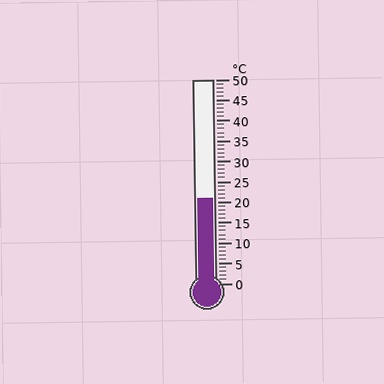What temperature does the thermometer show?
The thermometer shows approximately 21°C.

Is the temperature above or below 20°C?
The temperature is above 20°C.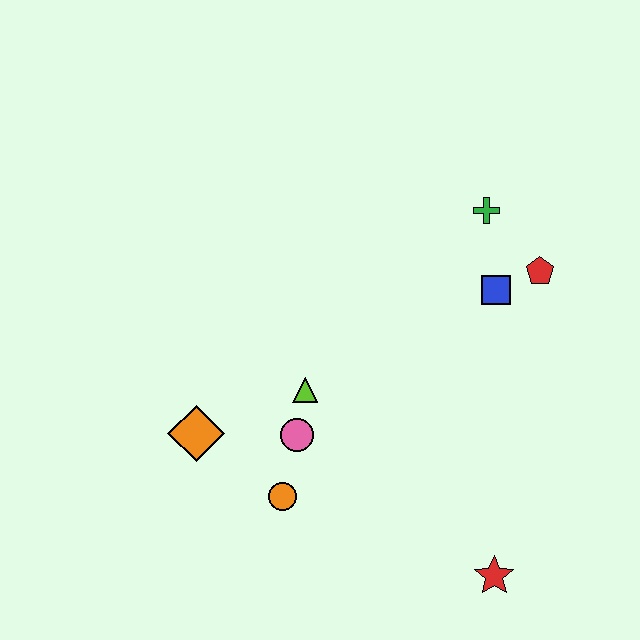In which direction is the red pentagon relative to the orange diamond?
The red pentagon is to the right of the orange diamond.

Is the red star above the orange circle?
No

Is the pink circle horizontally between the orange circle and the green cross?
Yes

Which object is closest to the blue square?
The red pentagon is closest to the blue square.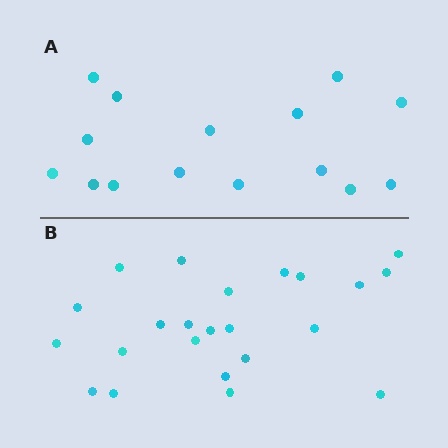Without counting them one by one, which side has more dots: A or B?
Region B (the bottom region) has more dots.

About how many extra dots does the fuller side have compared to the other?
Region B has roughly 8 or so more dots than region A.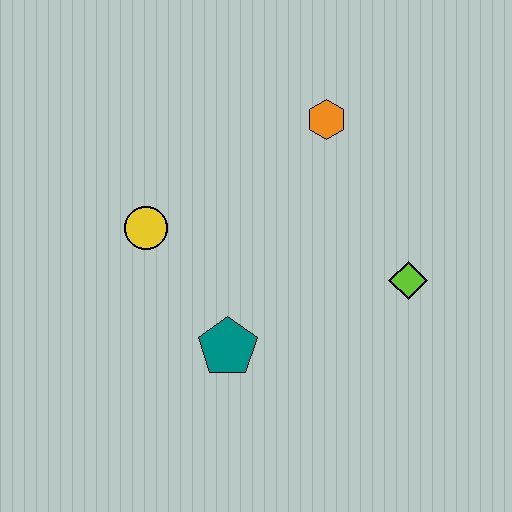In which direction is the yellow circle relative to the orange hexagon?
The yellow circle is to the left of the orange hexagon.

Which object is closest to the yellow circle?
The teal pentagon is closest to the yellow circle.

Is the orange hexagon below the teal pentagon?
No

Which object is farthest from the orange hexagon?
The teal pentagon is farthest from the orange hexagon.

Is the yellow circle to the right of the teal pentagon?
No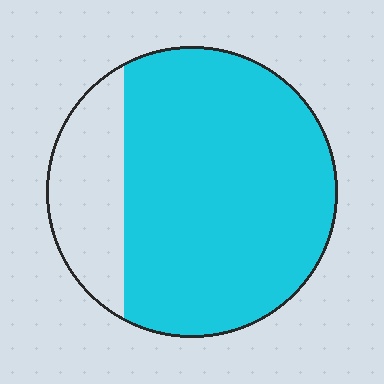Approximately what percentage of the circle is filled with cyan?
Approximately 80%.